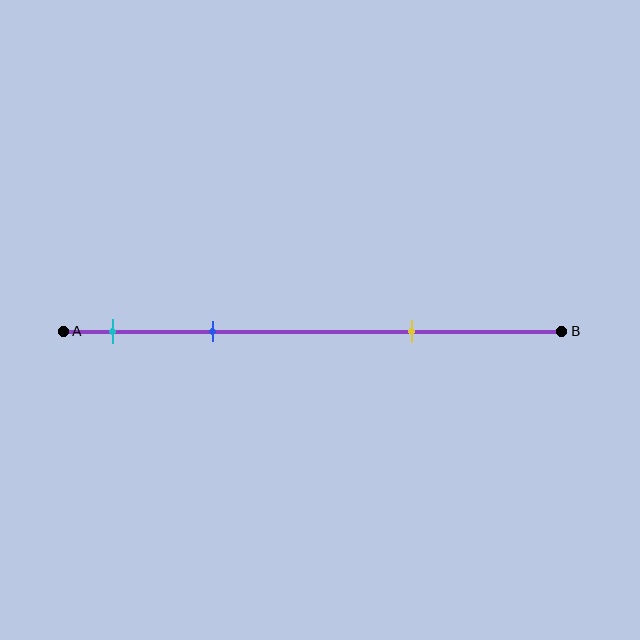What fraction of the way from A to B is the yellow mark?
The yellow mark is approximately 70% (0.7) of the way from A to B.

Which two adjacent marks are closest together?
The cyan and blue marks are the closest adjacent pair.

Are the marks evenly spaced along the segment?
No, the marks are not evenly spaced.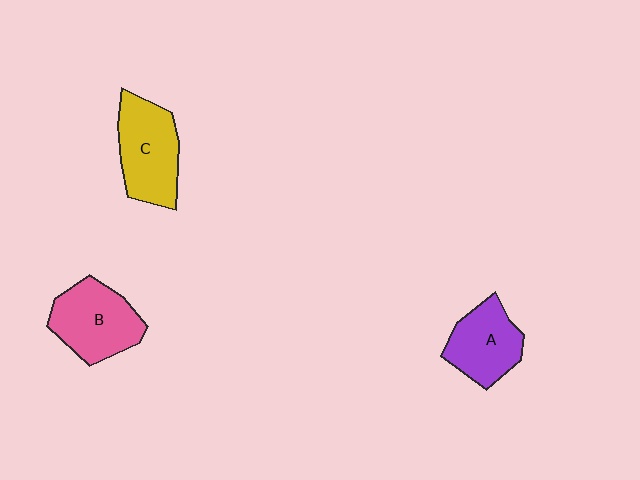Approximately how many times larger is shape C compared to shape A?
Approximately 1.2 times.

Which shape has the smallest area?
Shape A (purple).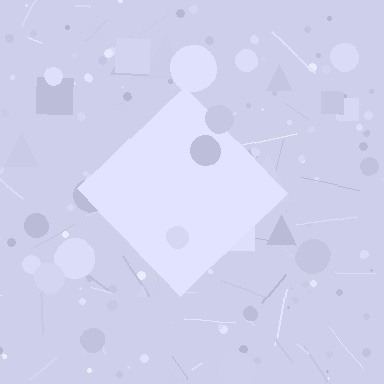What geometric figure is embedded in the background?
A diamond is embedded in the background.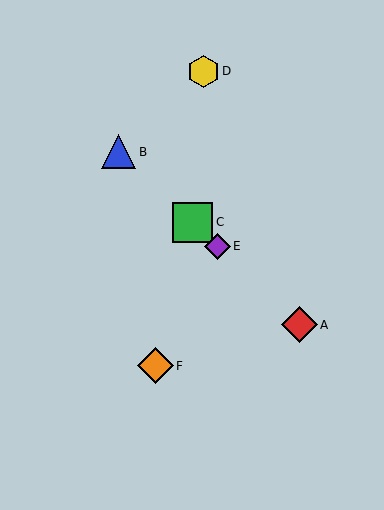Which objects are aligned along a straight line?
Objects A, B, C, E are aligned along a straight line.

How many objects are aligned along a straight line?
4 objects (A, B, C, E) are aligned along a straight line.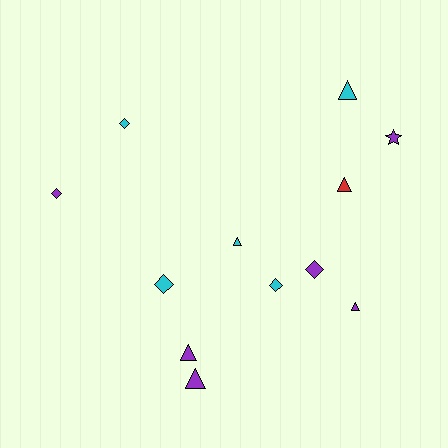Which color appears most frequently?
Purple, with 6 objects.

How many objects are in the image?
There are 12 objects.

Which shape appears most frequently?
Triangle, with 6 objects.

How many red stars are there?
There are no red stars.